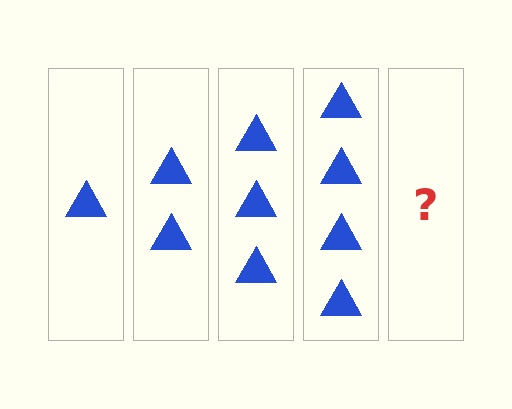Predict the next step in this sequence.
The next step is 5 triangles.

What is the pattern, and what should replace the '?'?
The pattern is that each step adds one more triangle. The '?' should be 5 triangles.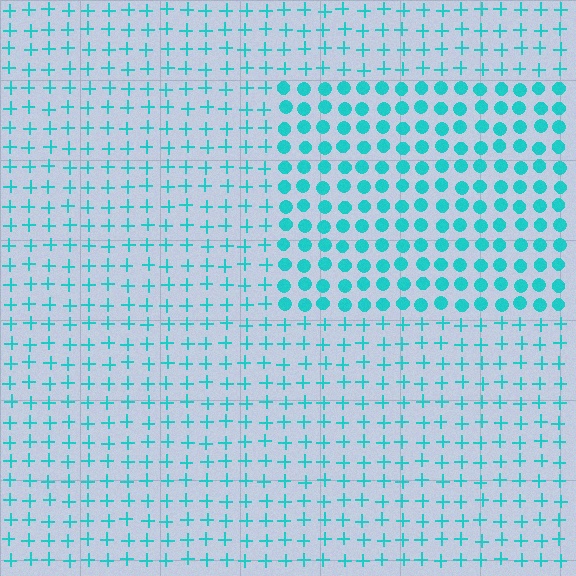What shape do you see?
I see a rectangle.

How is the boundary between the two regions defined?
The boundary is defined by a change in element shape: circles inside vs. plus signs outside. All elements share the same color and spacing.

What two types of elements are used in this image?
The image uses circles inside the rectangle region and plus signs outside it.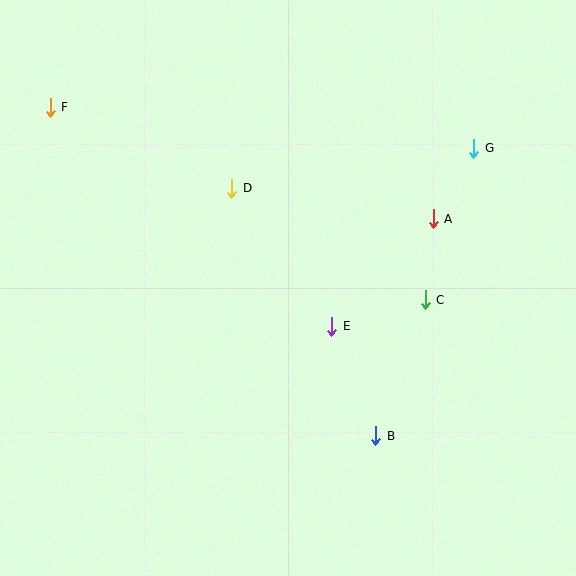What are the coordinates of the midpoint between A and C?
The midpoint between A and C is at (429, 259).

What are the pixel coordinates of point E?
Point E is at (332, 326).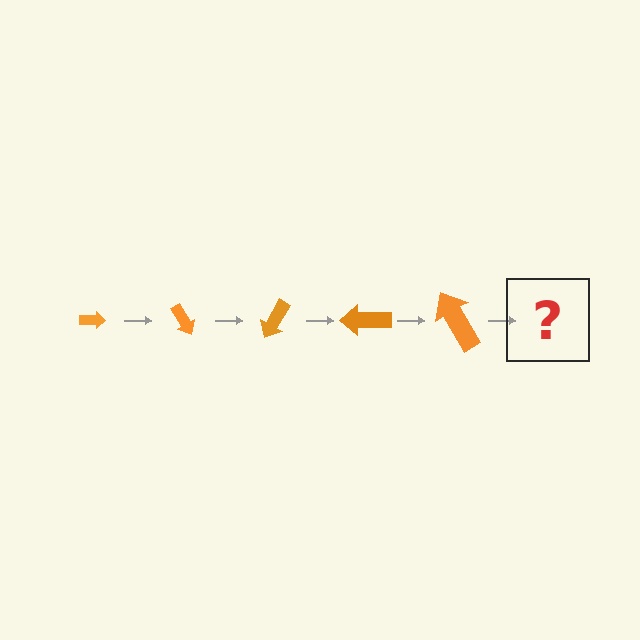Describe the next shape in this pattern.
It should be an arrow, larger than the previous one and rotated 300 degrees from the start.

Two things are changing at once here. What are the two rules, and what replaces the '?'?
The two rules are that the arrow grows larger each step and it rotates 60 degrees each step. The '?' should be an arrow, larger than the previous one and rotated 300 degrees from the start.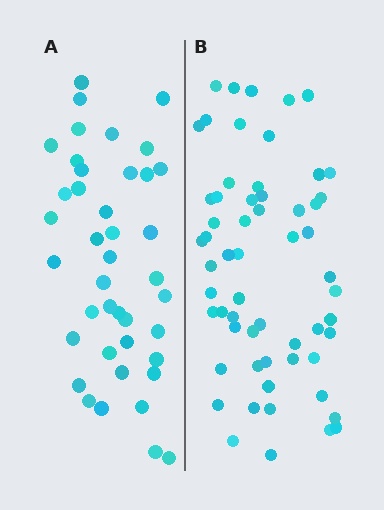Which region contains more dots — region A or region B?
Region B (the right region) has more dots.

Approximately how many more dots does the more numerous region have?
Region B has approximately 20 more dots than region A.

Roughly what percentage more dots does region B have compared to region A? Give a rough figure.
About 45% more.